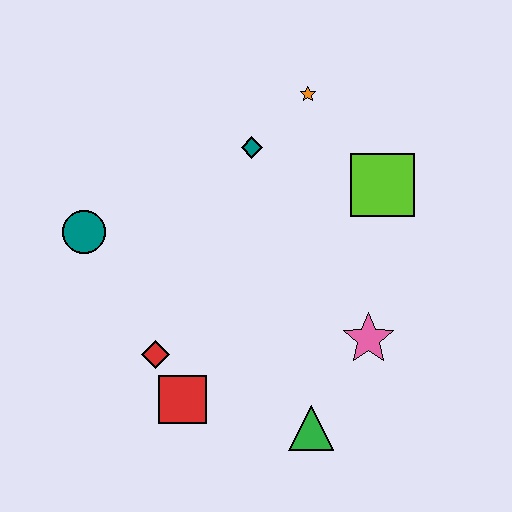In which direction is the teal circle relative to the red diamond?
The teal circle is above the red diamond.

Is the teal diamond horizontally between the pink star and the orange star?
No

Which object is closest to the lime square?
The orange star is closest to the lime square.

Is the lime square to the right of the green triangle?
Yes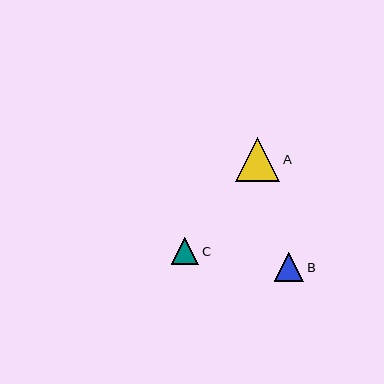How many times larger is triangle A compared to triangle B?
Triangle A is approximately 1.5 times the size of triangle B.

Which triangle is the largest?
Triangle A is the largest with a size of approximately 45 pixels.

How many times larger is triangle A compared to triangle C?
Triangle A is approximately 1.6 times the size of triangle C.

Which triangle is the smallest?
Triangle C is the smallest with a size of approximately 27 pixels.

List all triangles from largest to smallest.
From largest to smallest: A, B, C.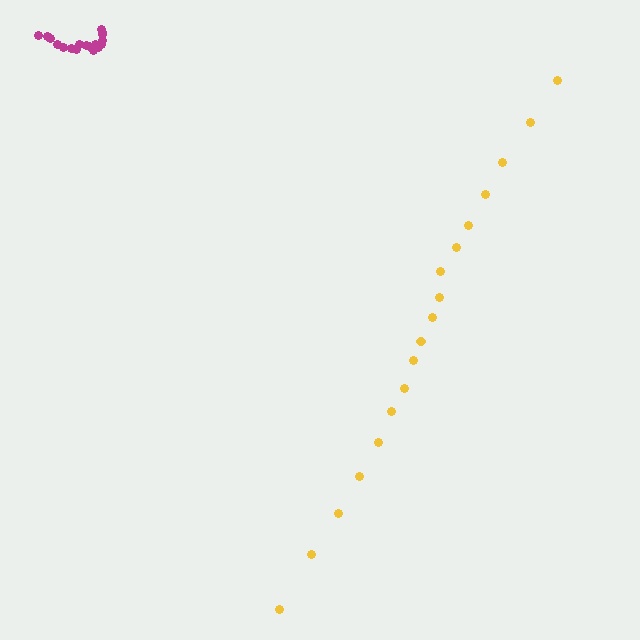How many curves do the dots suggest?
There are 2 distinct paths.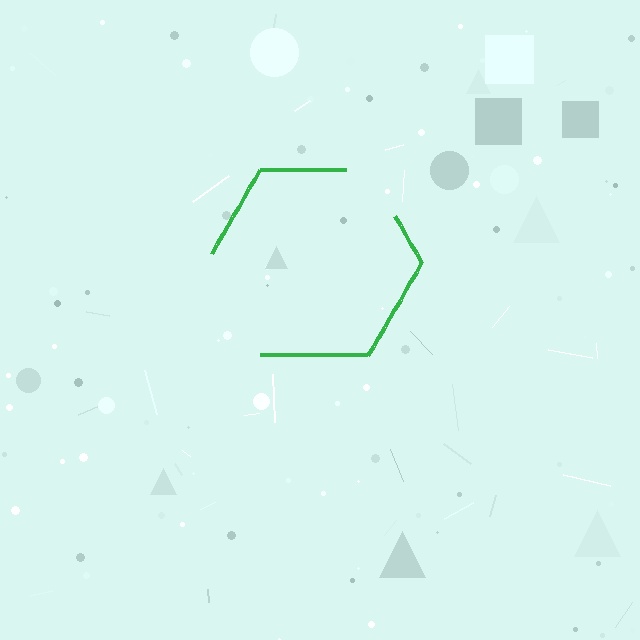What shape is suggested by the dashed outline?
The dashed outline suggests a hexagon.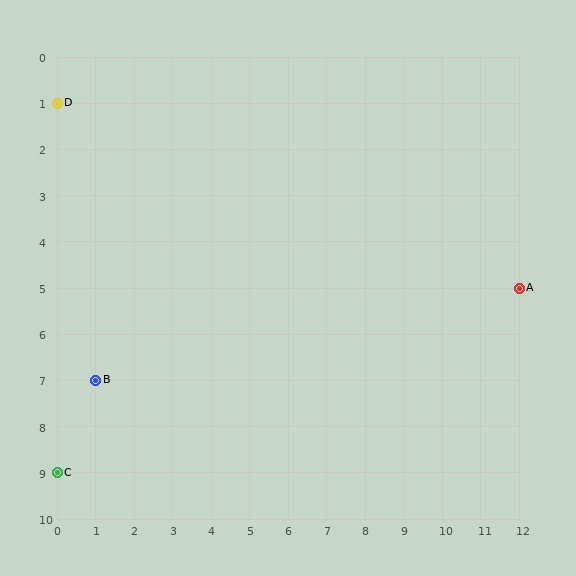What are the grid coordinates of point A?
Point A is at grid coordinates (12, 5).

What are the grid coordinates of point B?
Point B is at grid coordinates (1, 7).